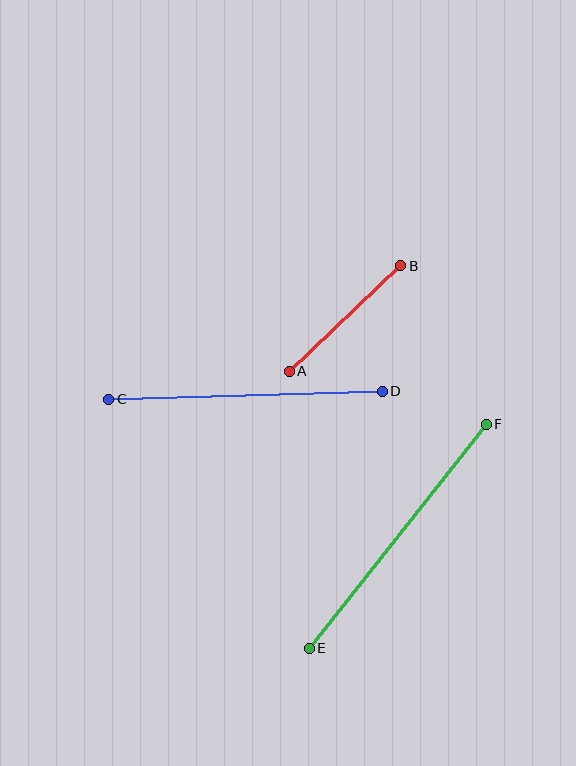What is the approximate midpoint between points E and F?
The midpoint is at approximately (398, 536) pixels.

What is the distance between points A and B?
The distance is approximately 154 pixels.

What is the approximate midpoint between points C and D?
The midpoint is at approximately (246, 395) pixels.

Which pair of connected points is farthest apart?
Points E and F are farthest apart.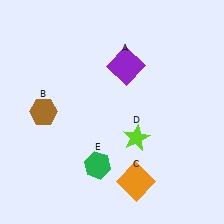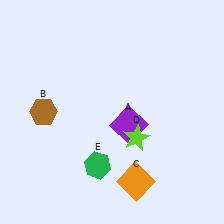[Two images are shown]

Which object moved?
The purple square (A) moved down.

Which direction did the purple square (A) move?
The purple square (A) moved down.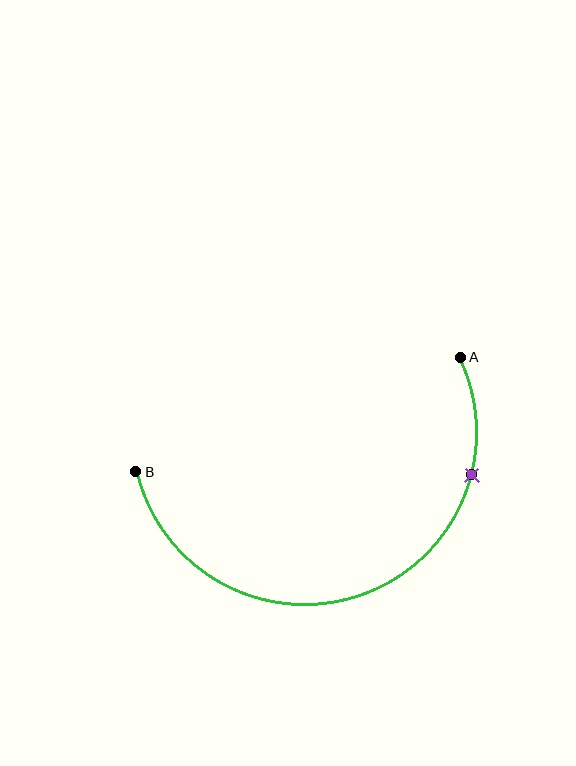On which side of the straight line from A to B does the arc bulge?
The arc bulges below the straight line connecting A and B.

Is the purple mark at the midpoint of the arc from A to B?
No. The purple mark lies on the arc but is closer to endpoint A. The arc midpoint would be at the point on the curve equidistant along the arc from both A and B.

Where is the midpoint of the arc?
The arc midpoint is the point on the curve farthest from the straight line joining A and B. It sits below that line.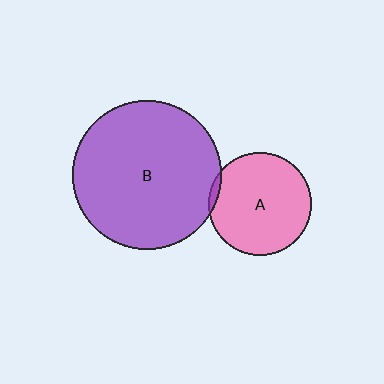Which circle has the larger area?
Circle B (purple).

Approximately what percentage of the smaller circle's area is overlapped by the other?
Approximately 5%.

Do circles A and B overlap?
Yes.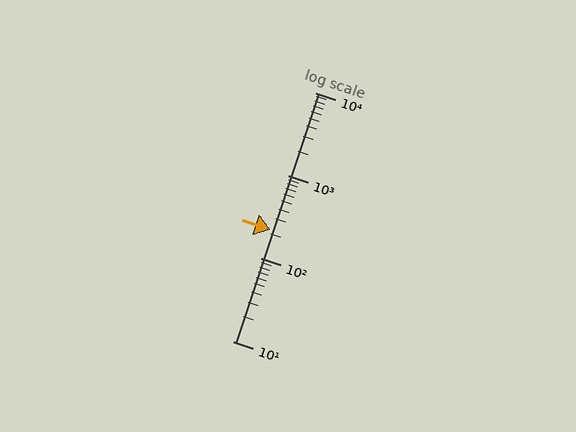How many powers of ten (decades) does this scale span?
The scale spans 3 decades, from 10 to 10000.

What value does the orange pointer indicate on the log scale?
The pointer indicates approximately 220.